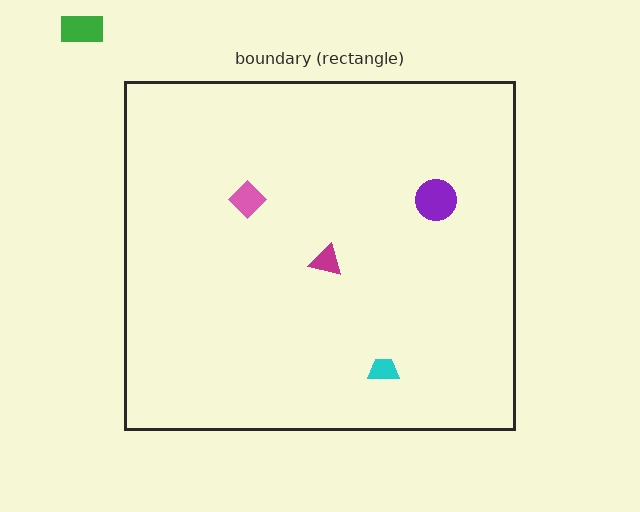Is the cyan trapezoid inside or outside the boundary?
Inside.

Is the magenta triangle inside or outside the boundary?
Inside.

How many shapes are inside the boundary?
4 inside, 1 outside.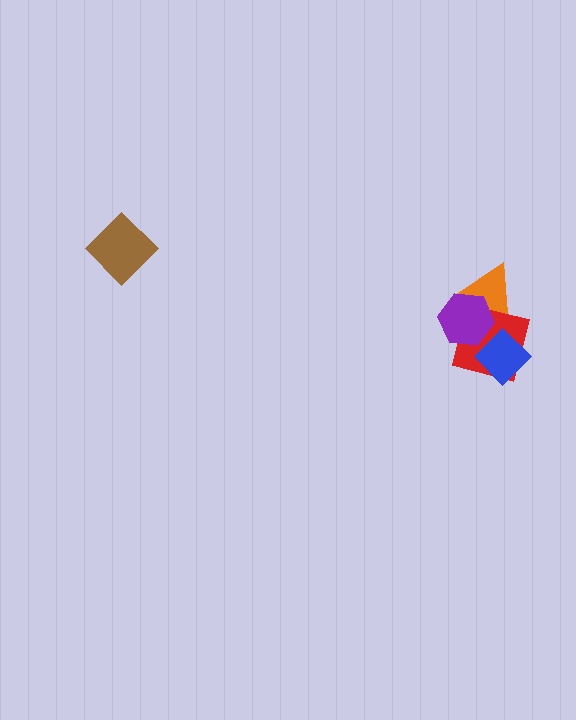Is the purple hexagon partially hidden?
No, no other shape covers it.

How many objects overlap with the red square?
3 objects overlap with the red square.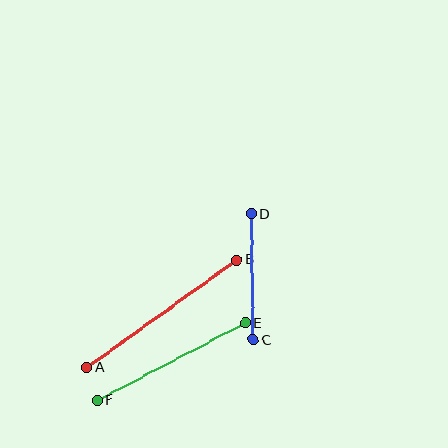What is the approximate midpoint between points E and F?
The midpoint is at approximately (172, 362) pixels.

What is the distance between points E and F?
The distance is approximately 167 pixels.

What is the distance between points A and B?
The distance is approximately 184 pixels.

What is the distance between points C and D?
The distance is approximately 126 pixels.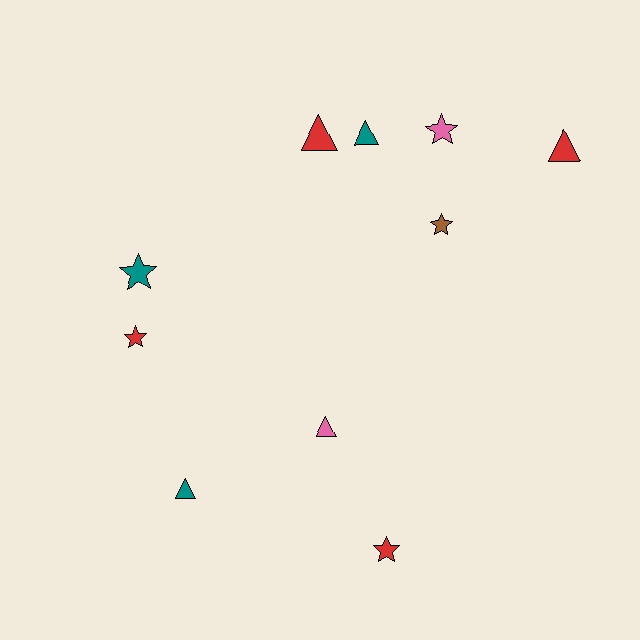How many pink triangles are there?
There is 1 pink triangle.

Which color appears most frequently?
Red, with 4 objects.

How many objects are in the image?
There are 10 objects.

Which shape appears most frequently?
Star, with 5 objects.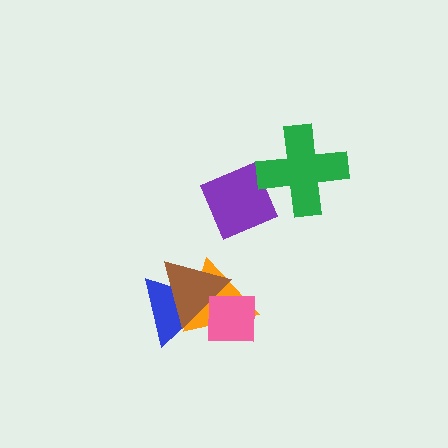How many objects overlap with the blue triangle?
3 objects overlap with the blue triangle.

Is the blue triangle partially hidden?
Yes, it is partially covered by another shape.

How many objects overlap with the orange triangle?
3 objects overlap with the orange triangle.